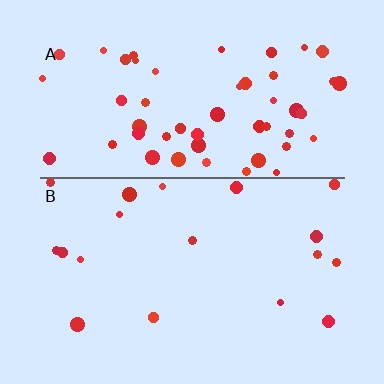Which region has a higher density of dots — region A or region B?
A (the top).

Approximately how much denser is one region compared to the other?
Approximately 3.0× — region A over region B.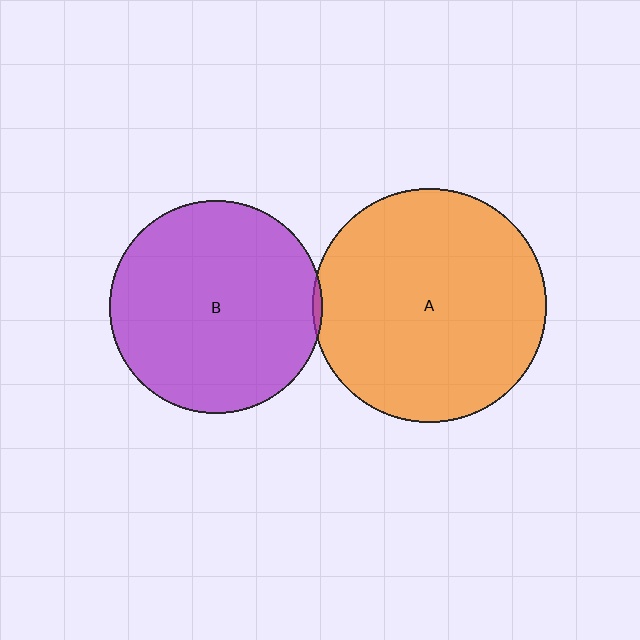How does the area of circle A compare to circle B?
Approximately 1.2 times.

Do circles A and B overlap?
Yes.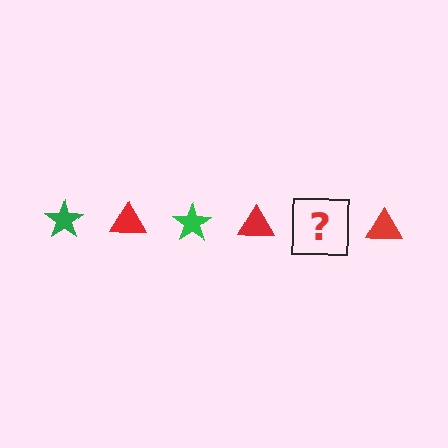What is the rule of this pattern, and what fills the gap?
The rule is that the pattern alternates between green star and red triangle. The gap should be filled with a green star.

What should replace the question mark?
The question mark should be replaced with a green star.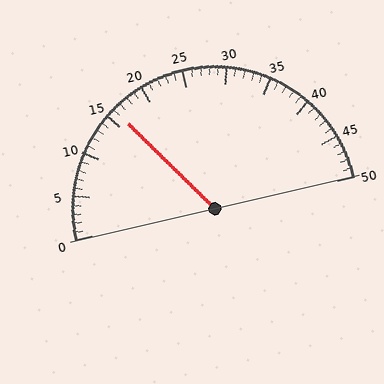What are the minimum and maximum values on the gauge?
The gauge ranges from 0 to 50.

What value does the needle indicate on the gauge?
The needle indicates approximately 16.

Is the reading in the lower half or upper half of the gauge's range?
The reading is in the lower half of the range (0 to 50).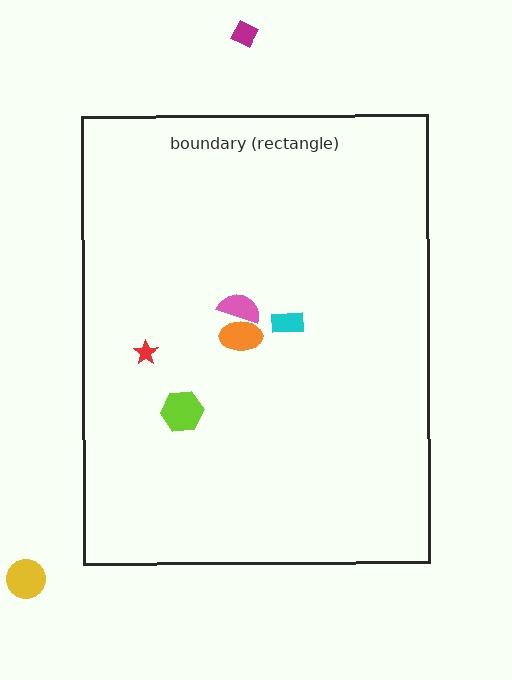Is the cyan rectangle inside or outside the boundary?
Inside.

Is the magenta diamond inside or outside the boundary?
Outside.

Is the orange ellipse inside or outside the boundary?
Inside.